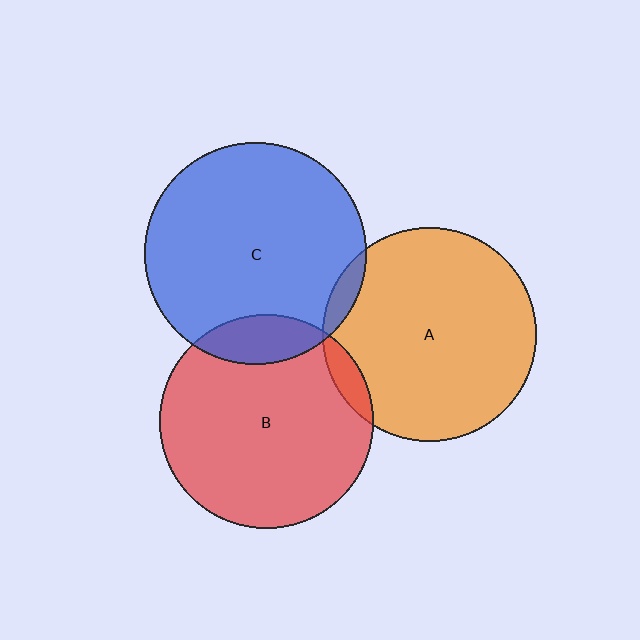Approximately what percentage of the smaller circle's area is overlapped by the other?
Approximately 15%.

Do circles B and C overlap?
Yes.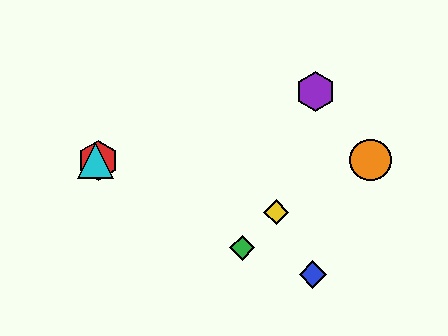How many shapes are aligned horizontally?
3 shapes (the red hexagon, the orange circle, the cyan triangle) are aligned horizontally.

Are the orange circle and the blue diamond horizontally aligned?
No, the orange circle is at y≈160 and the blue diamond is at y≈275.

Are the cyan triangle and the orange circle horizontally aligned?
Yes, both are at y≈160.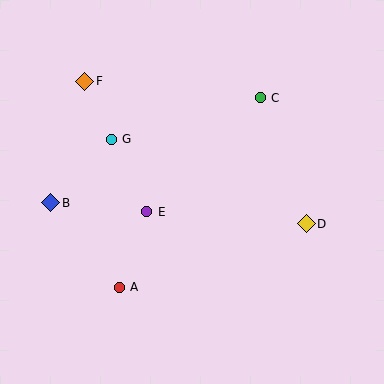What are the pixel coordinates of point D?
Point D is at (306, 224).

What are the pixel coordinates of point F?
Point F is at (85, 81).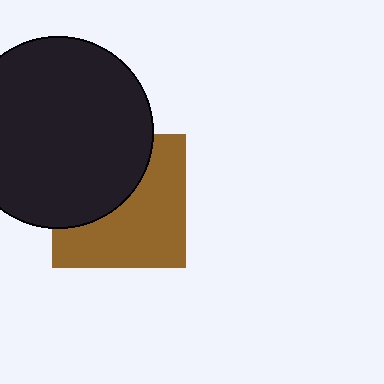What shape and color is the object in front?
The object in front is a black circle.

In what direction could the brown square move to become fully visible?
The brown square could move toward the lower-right. That would shift it out from behind the black circle entirely.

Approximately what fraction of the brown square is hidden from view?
Roughly 43% of the brown square is hidden behind the black circle.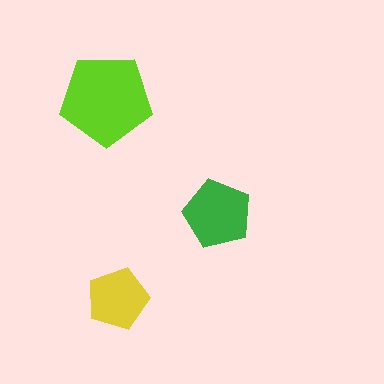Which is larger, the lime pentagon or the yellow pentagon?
The lime one.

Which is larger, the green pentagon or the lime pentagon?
The lime one.